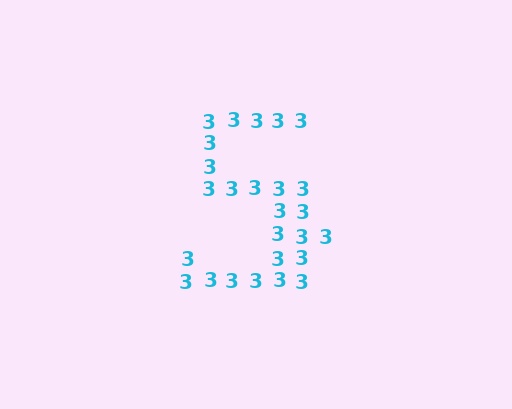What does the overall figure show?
The overall figure shows the digit 5.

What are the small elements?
The small elements are digit 3's.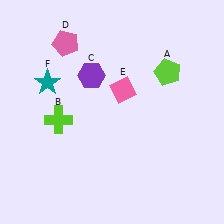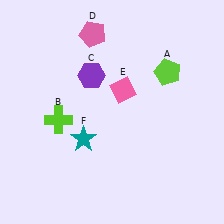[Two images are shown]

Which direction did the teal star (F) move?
The teal star (F) moved down.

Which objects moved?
The objects that moved are: the pink pentagon (D), the teal star (F).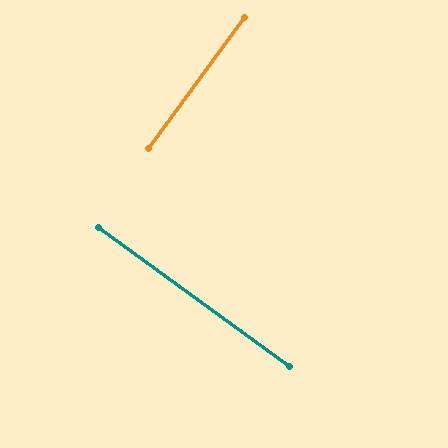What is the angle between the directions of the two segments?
Approximately 90 degrees.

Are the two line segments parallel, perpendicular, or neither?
Perpendicular — they meet at approximately 90°.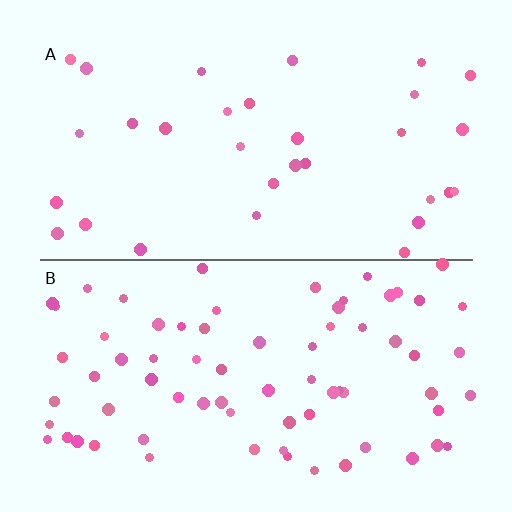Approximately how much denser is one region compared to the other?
Approximately 2.3× — region B over region A.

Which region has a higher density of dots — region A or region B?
B (the bottom).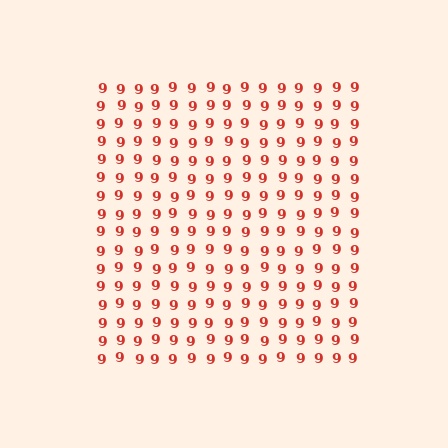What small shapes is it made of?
It is made of small digit 9's.